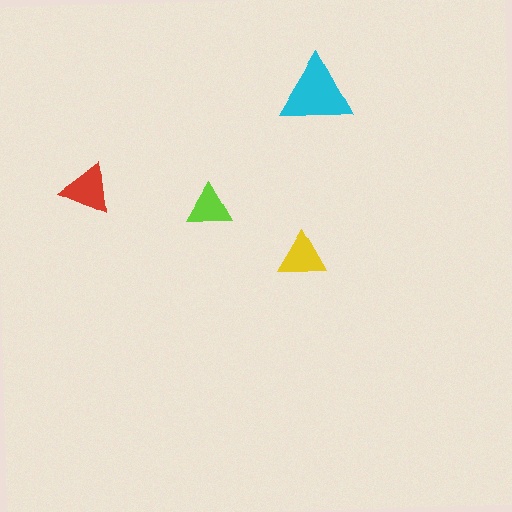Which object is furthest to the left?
The red triangle is leftmost.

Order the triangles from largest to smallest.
the cyan one, the red one, the yellow one, the lime one.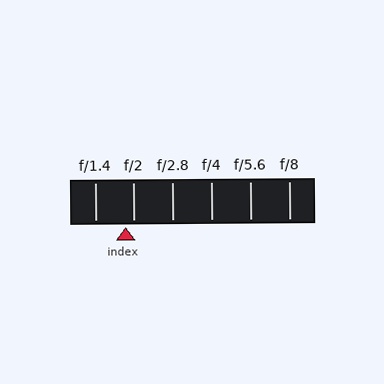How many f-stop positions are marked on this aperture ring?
There are 6 f-stop positions marked.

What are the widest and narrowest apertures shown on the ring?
The widest aperture shown is f/1.4 and the narrowest is f/8.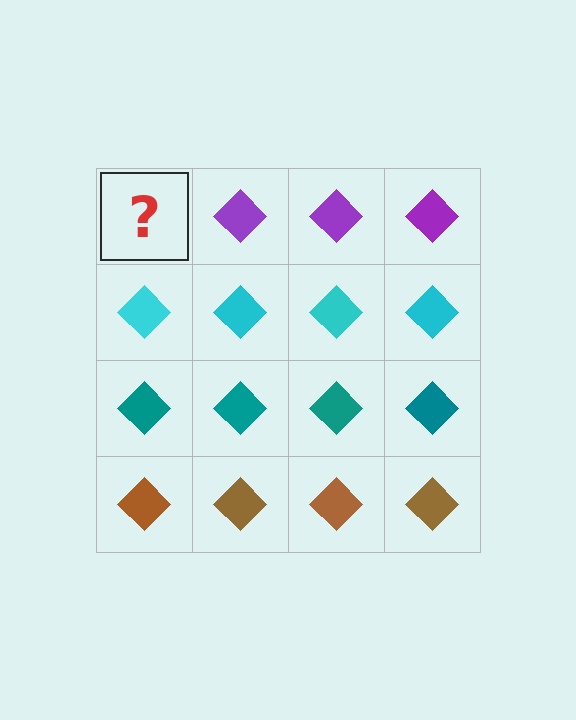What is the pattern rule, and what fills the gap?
The rule is that each row has a consistent color. The gap should be filled with a purple diamond.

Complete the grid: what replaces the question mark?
The question mark should be replaced with a purple diamond.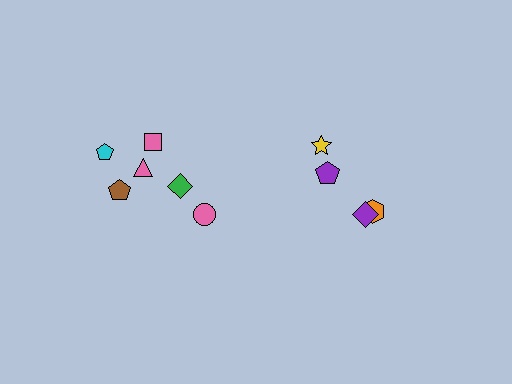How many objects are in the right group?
There are 4 objects.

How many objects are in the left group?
There are 6 objects.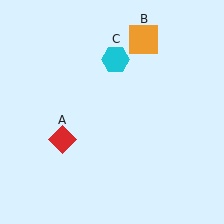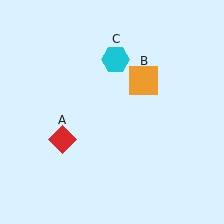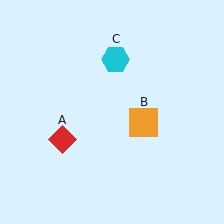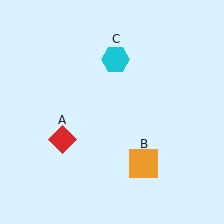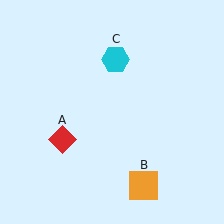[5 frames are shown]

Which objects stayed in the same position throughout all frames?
Red diamond (object A) and cyan hexagon (object C) remained stationary.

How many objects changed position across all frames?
1 object changed position: orange square (object B).